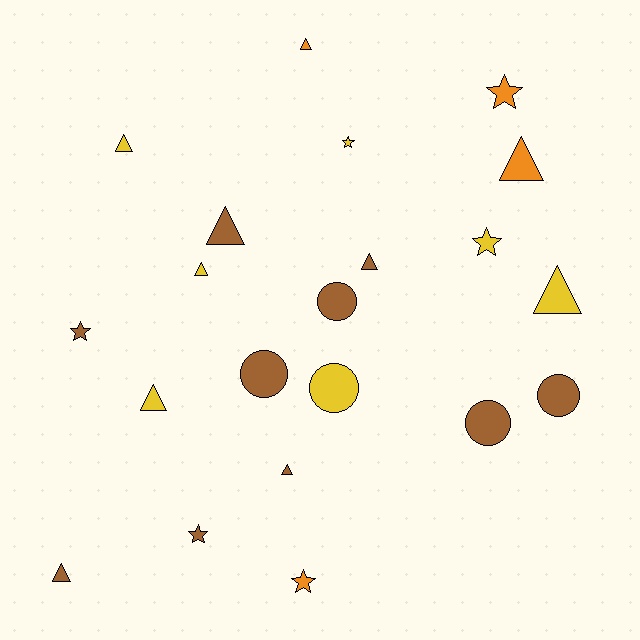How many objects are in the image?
There are 21 objects.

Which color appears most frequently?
Brown, with 10 objects.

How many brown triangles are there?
There are 4 brown triangles.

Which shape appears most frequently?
Triangle, with 10 objects.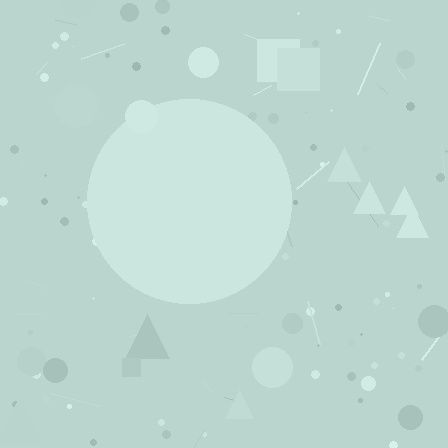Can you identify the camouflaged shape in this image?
The camouflaged shape is a circle.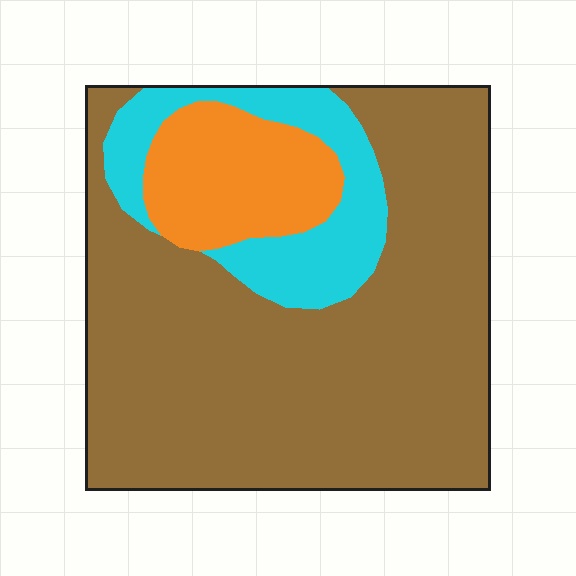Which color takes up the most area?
Brown, at roughly 70%.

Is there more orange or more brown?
Brown.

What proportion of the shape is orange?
Orange takes up about one eighth (1/8) of the shape.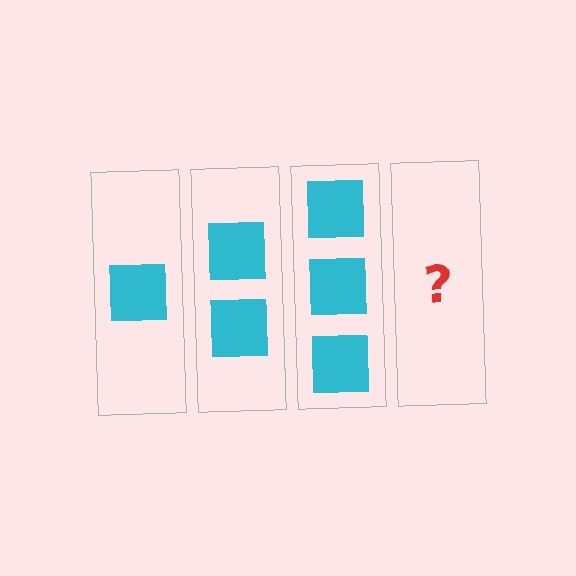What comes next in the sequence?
The next element should be 4 squares.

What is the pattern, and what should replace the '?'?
The pattern is that each step adds one more square. The '?' should be 4 squares.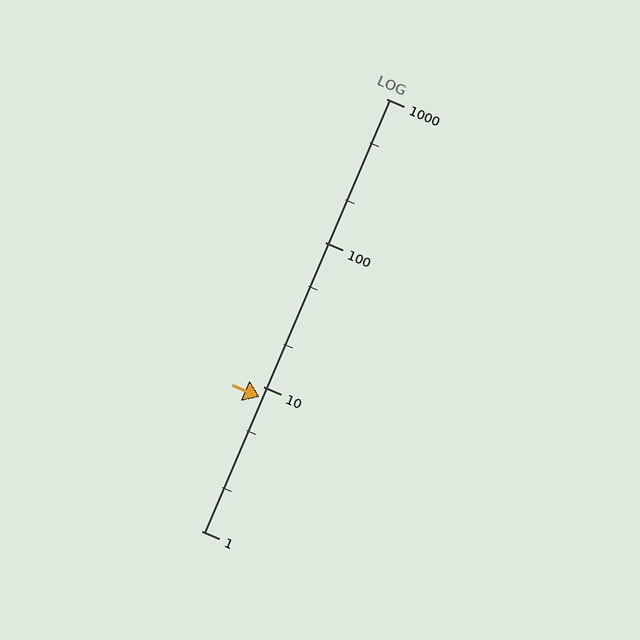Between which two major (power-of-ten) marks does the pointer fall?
The pointer is between 1 and 10.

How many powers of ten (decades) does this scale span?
The scale spans 3 decades, from 1 to 1000.